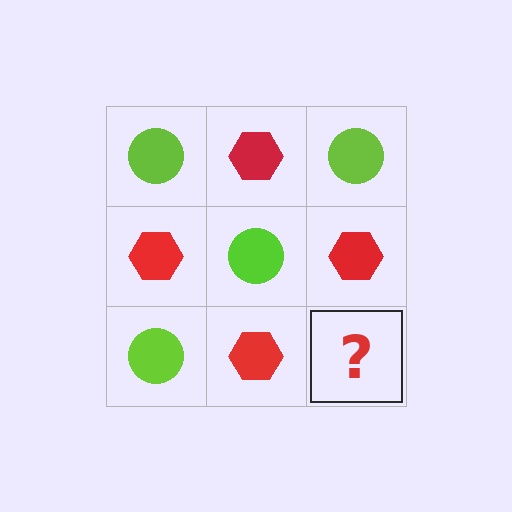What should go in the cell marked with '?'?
The missing cell should contain a lime circle.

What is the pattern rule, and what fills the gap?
The rule is that it alternates lime circle and red hexagon in a checkerboard pattern. The gap should be filled with a lime circle.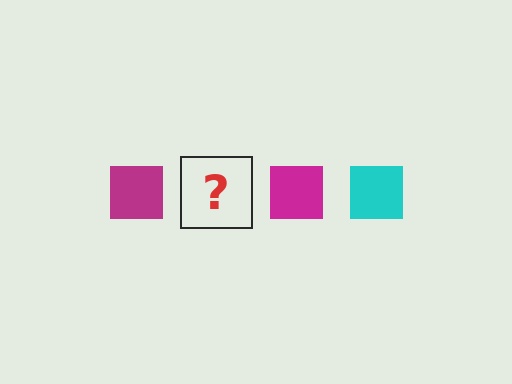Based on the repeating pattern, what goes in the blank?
The blank should be a cyan square.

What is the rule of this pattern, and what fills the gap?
The rule is that the pattern cycles through magenta, cyan squares. The gap should be filled with a cyan square.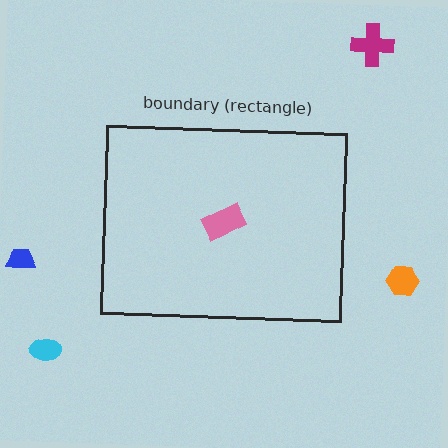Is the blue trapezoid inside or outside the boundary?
Outside.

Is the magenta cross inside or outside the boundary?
Outside.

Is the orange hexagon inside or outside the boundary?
Outside.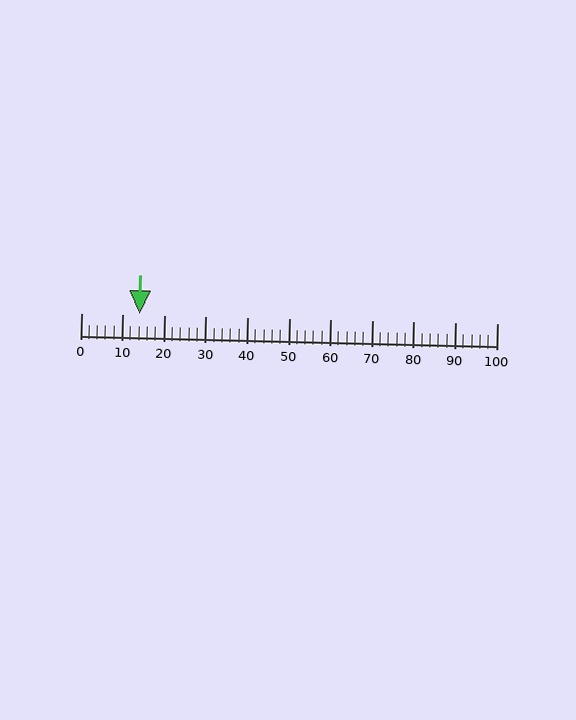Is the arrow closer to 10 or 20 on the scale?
The arrow is closer to 10.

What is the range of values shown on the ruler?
The ruler shows values from 0 to 100.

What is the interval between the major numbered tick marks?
The major tick marks are spaced 10 units apart.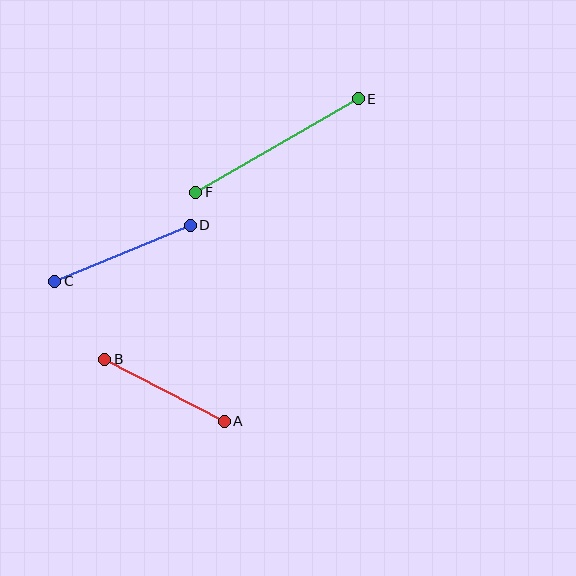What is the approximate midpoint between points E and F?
The midpoint is at approximately (277, 145) pixels.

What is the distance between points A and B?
The distance is approximately 135 pixels.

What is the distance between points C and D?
The distance is approximately 147 pixels.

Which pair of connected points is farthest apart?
Points E and F are farthest apart.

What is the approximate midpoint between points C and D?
The midpoint is at approximately (122, 253) pixels.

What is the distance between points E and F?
The distance is approximately 188 pixels.